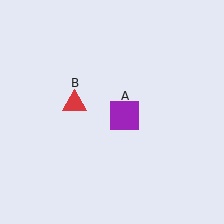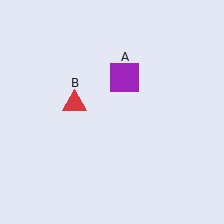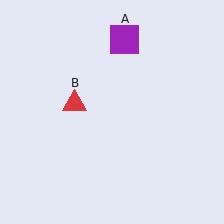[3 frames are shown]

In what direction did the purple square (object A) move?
The purple square (object A) moved up.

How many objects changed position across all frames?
1 object changed position: purple square (object A).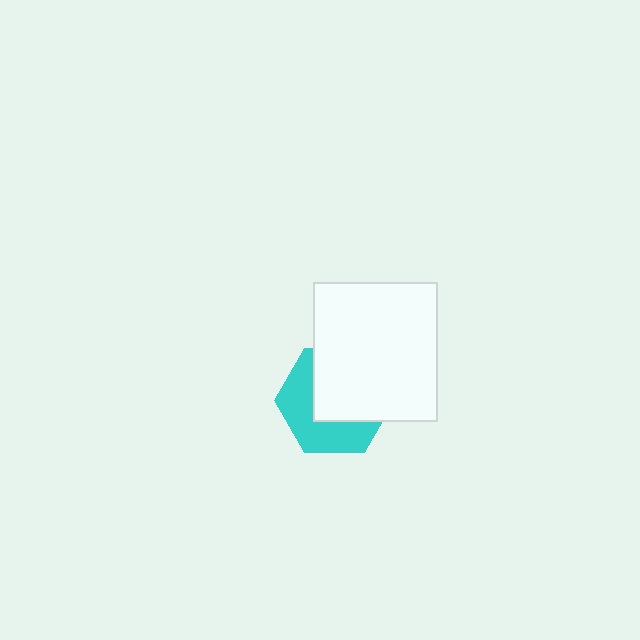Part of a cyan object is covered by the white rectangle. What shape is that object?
It is a hexagon.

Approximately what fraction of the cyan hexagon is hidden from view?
Roughly 53% of the cyan hexagon is hidden behind the white rectangle.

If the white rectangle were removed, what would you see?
You would see the complete cyan hexagon.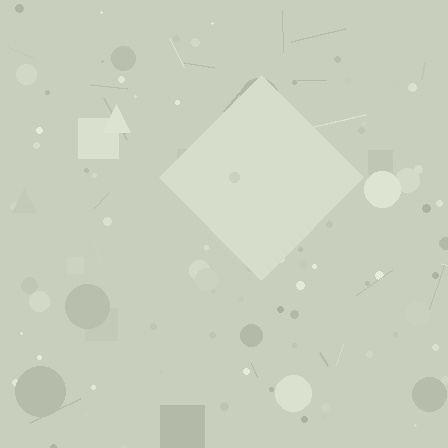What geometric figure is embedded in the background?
A diamond is embedded in the background.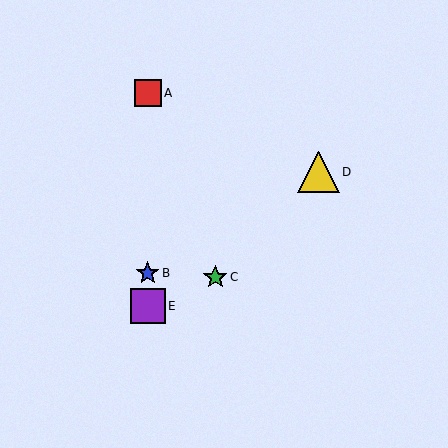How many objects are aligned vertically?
3 objects (A, B, E) are aligned vertically.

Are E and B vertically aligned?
Yes, both are at x≈148.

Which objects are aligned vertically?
Objects A, B, E are aligned vertically.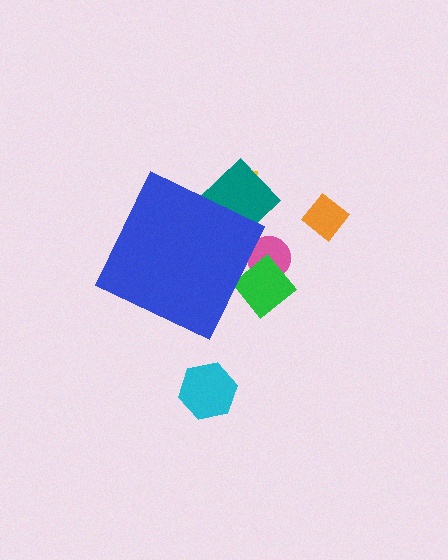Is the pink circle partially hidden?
Yes, the pink circle is partially hidden behind the blue diamond.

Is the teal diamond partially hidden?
Yes, the teal diamond is partially hidden behind the blue diamond.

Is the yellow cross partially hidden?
Yes, the yellow cross is partially hidden behind the blue diamond.